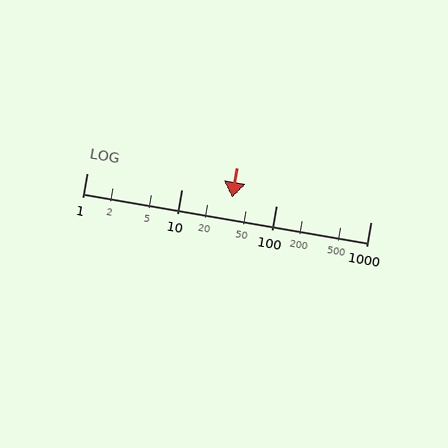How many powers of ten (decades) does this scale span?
The scale spans 3 decades, from 1 to 1000.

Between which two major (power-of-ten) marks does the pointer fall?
The pointer is between 10 and 100.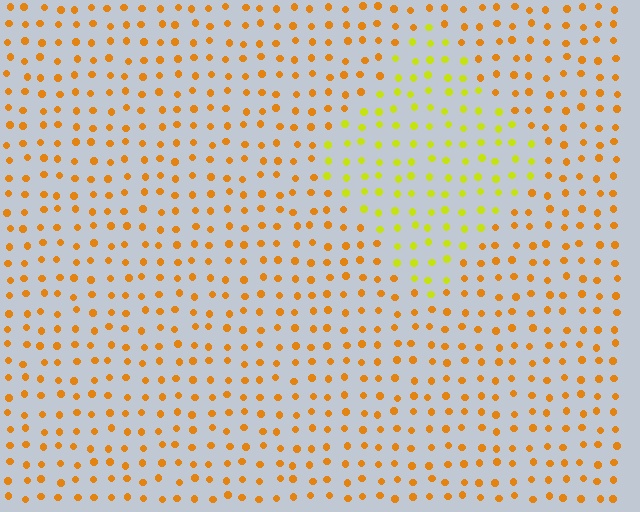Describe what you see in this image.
The image is filled with small orange elements in a uniform arrangement. A diamond-shaped region is visible where the elements are tinted to a slightly different hue, forming a subtle color boundary.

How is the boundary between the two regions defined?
The boundary is defined purely by a slight shift in hue (about 36 degrees). Spacing, size, and orientation are identical on both sides.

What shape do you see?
I see a diamond.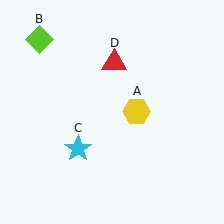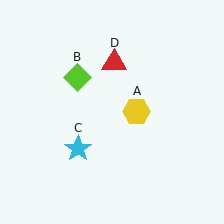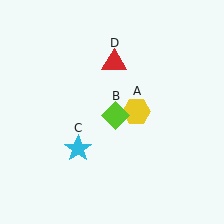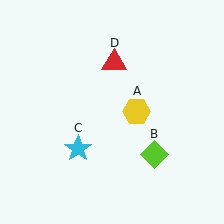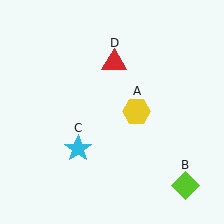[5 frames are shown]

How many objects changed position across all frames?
1 object changed position: lime diamond (object B).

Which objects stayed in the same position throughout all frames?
Yellow hexagon (object A) and cyan star (object C) and red triangle (object D) remained stationary.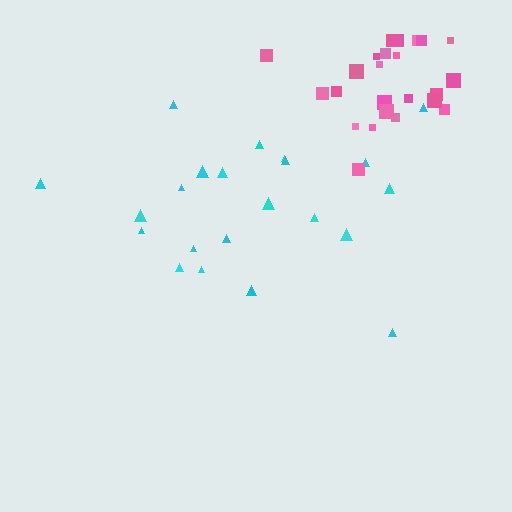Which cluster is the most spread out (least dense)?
Cyan.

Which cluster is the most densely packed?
Pink.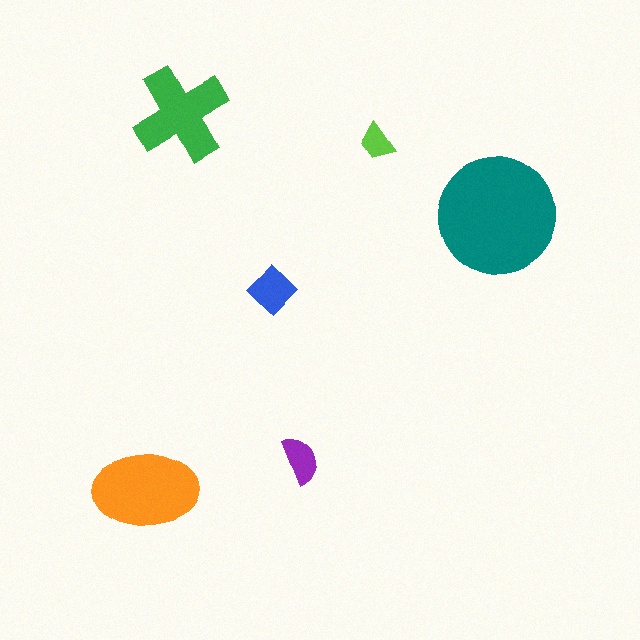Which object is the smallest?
The lime trapezoid.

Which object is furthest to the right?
The teal circle is rightmost.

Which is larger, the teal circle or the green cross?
The teal circle.